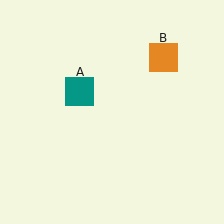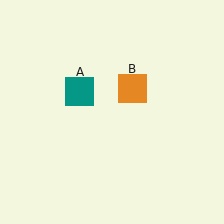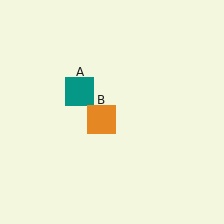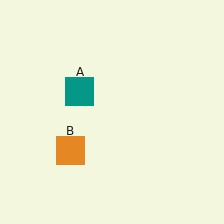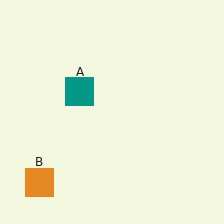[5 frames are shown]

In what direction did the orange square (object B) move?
The orange square (object B) moved down and to the left.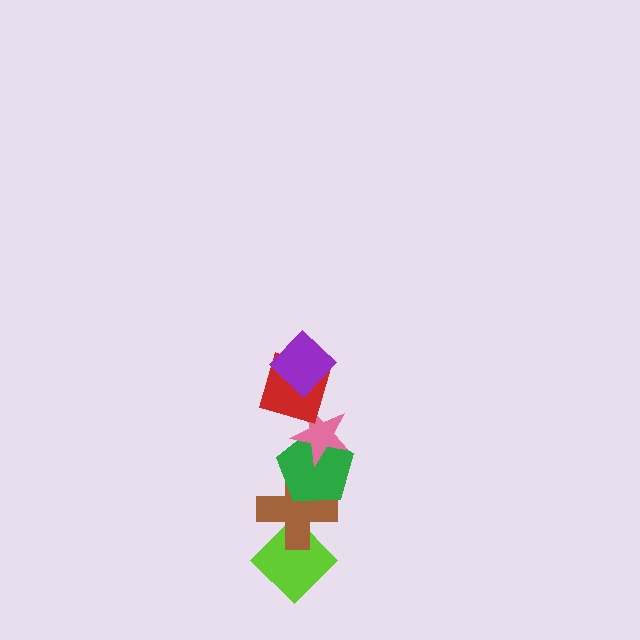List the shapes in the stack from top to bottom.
From top to bottom: the purple diamond, the red square, the pink star, the green pentagon, the brown cross, the lime diamond.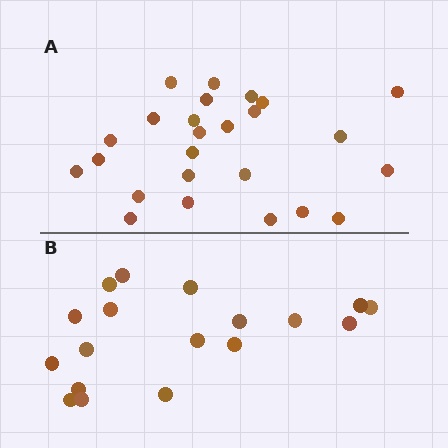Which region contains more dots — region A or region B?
Region A (the top region) has more dots.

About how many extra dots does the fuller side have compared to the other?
Region A has roughly 8 or so more dots than region B.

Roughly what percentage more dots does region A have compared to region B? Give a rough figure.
About 40% more.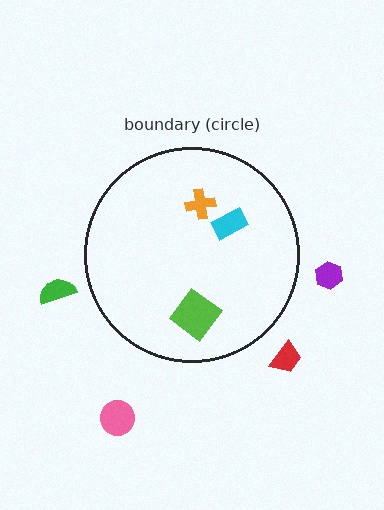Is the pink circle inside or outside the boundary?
Outside.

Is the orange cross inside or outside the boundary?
Inside.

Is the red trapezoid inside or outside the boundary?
Outside.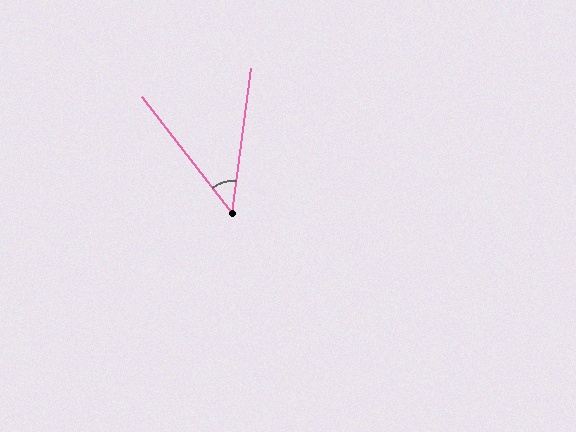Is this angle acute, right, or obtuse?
It is acute.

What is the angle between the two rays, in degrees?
Approximately 45 degrees.